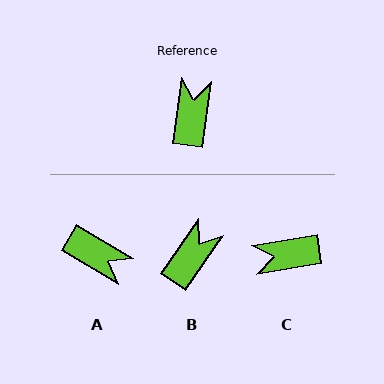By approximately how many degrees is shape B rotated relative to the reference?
Approximately 26 degrees clockwise.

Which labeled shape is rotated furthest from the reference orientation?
A, about 112 degrees away.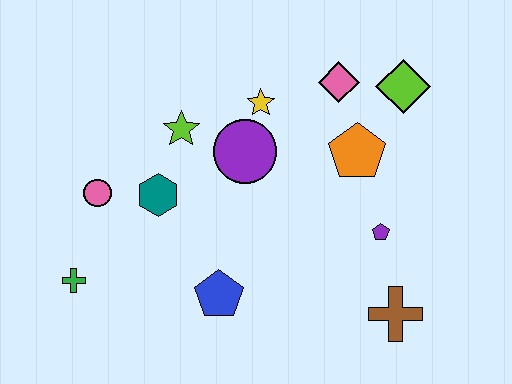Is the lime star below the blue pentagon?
No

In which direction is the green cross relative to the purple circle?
The green cross is to the left of the purple circle.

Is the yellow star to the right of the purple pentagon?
No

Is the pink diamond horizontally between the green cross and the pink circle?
No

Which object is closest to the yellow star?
The purple circle is closest to the yellow star.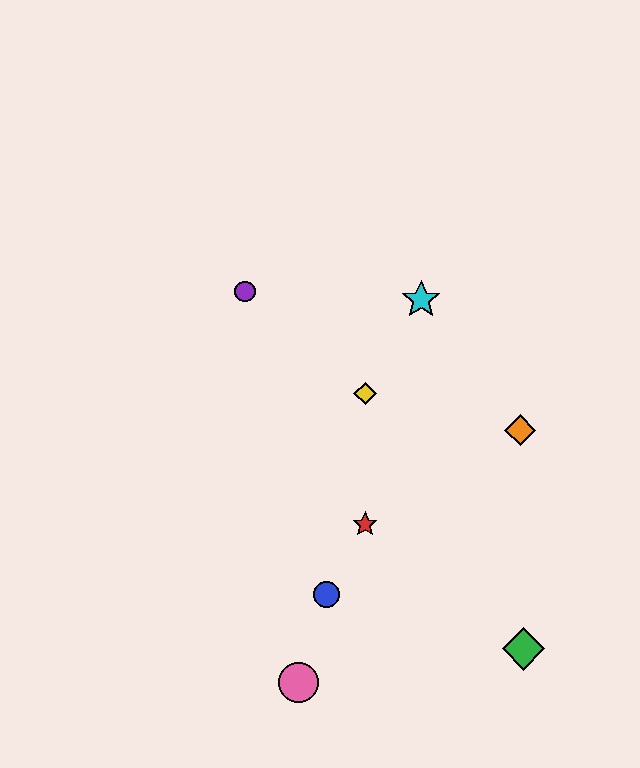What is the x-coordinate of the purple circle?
The purple circle is at x≈245.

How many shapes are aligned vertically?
2 shapes (the red star, the yellow diamond) are aligned vertically.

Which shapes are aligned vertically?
The red star, the yellow diamond are aligned vertically.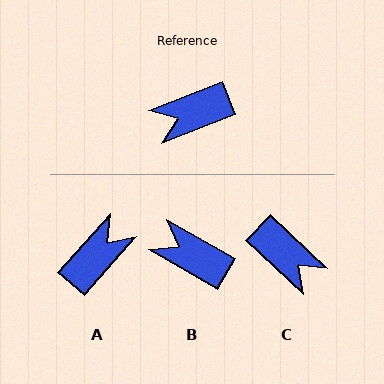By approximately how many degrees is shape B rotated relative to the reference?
Approximately 52 degrees clockwise.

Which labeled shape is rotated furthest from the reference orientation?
A, about 153 degrees away.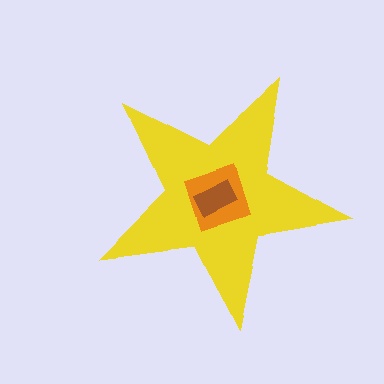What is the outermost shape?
The yellow star.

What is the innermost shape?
The brown rectangle.